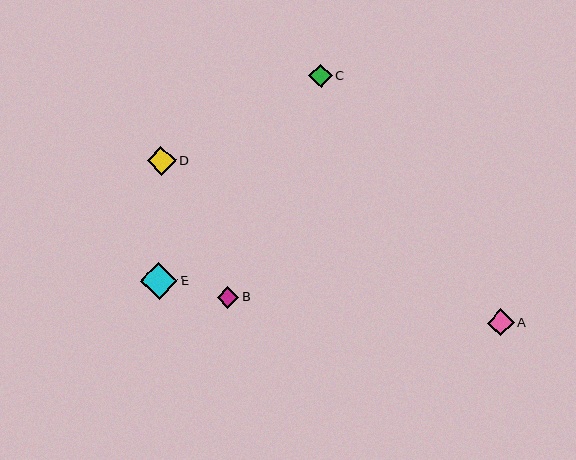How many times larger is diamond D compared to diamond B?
Diamond D is approximately 1.3 times the size of diamond B.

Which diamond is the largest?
Diamond E is the largest with a size of approximately 37 pixels.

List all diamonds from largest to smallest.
From largest to smallest: E, D, A, C, B.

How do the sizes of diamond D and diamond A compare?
Diamond D and diamond A are approximately the same size.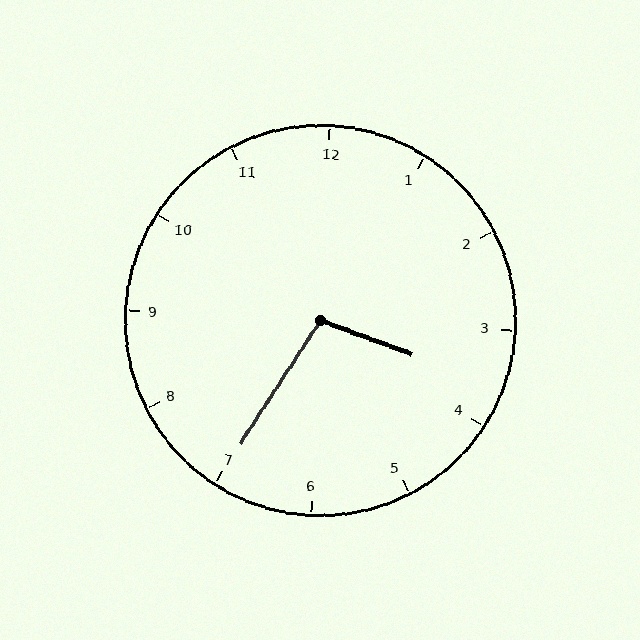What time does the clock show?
3:35.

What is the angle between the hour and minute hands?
Approximately 102 degrees.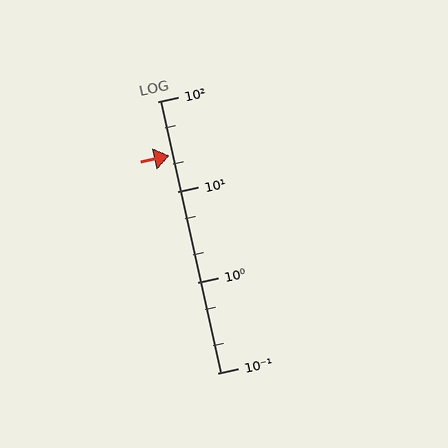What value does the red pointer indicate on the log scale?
The pointer indicates approximately 25.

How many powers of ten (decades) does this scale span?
The scale spans 3 decades, from 0.1 to 100.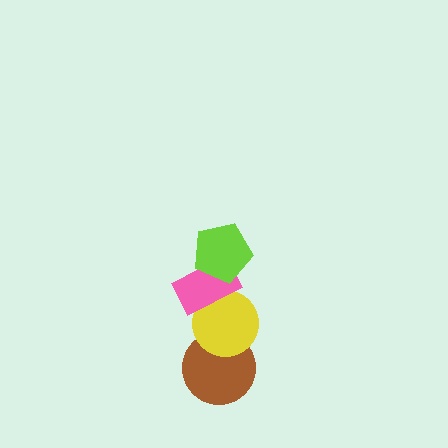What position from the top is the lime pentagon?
The lime pentagon is 1st from the top.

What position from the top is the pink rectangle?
The pink rectangle is 2nd from the top.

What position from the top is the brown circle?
The brown circle is 4th from the top.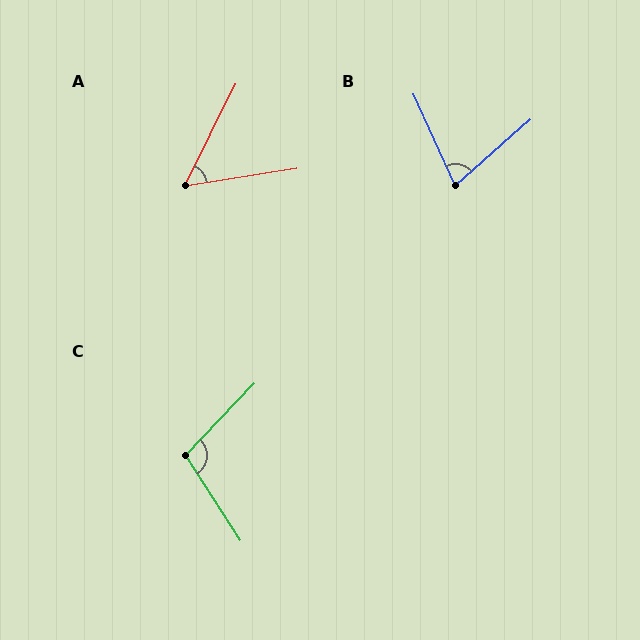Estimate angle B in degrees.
Approximately 73 degrees.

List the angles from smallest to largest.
A (55°), B (73°), C (104°).